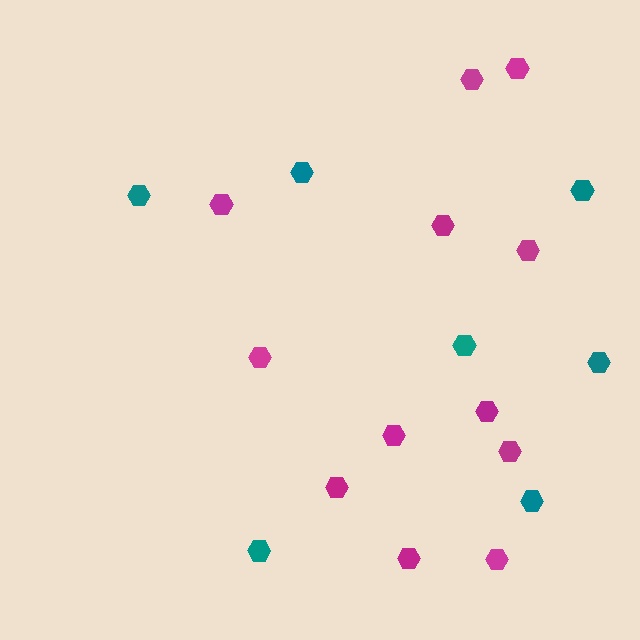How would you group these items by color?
There are 2 groups: one group of magenta hexagons (12) and one group of teal hexagons (7).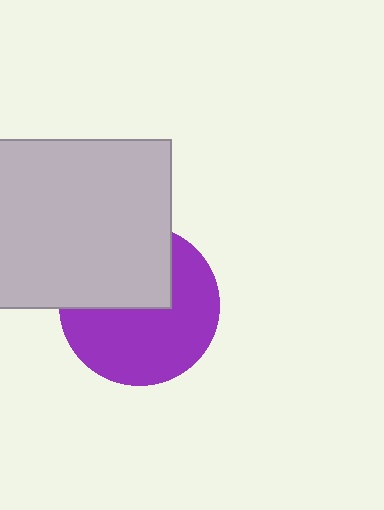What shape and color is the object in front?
The object in front is a light gray rectangle.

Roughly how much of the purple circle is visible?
About half of it is visible (roughly 60%).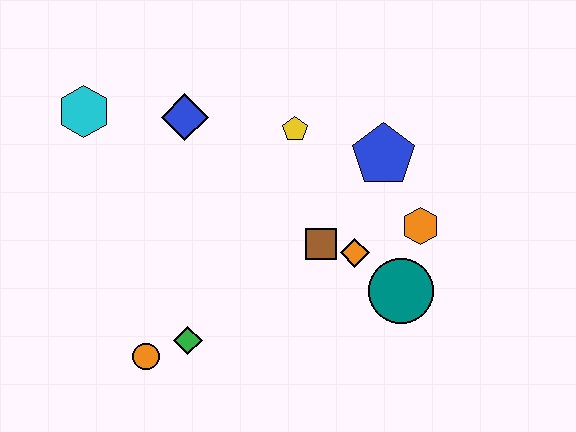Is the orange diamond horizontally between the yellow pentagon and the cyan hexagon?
No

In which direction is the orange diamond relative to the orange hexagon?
The orange diamond is to the left of the orange hexagon.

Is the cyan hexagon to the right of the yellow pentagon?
No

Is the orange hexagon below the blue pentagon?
Yes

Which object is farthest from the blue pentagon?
The orange circle is farthest from the blue pentagon.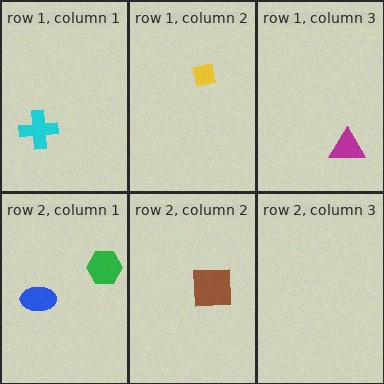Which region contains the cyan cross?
The row 1, column 1 region.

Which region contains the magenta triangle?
The row 1, column 3 region.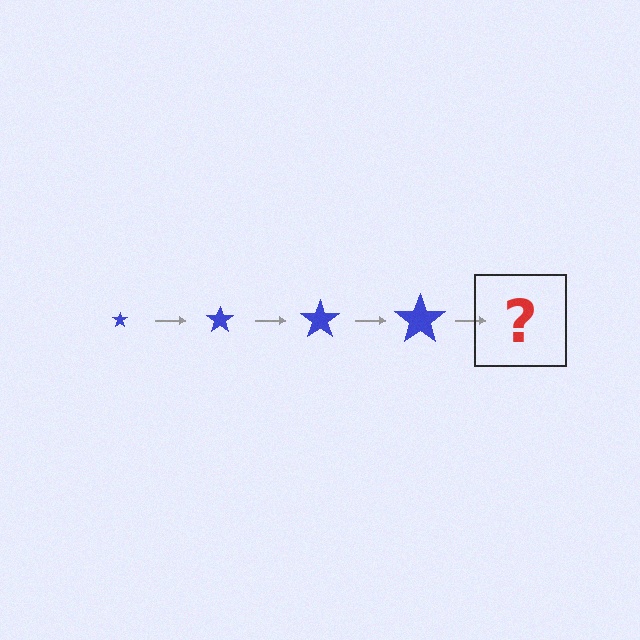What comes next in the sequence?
The next element should be a blue star, larger than the previous one.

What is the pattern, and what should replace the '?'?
The pattern is that the star gets progressively larger each step. The '?' should be a blue star, larger than the previous one.